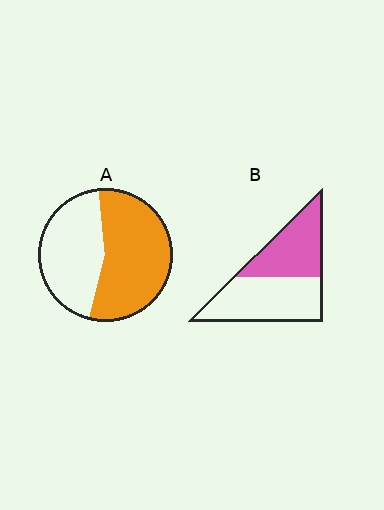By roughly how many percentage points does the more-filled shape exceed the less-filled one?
By roughly 10 percentage points (A over B).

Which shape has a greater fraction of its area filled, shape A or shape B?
Shape A.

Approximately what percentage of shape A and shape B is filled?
A is approximately 55% and B is approximately 45%.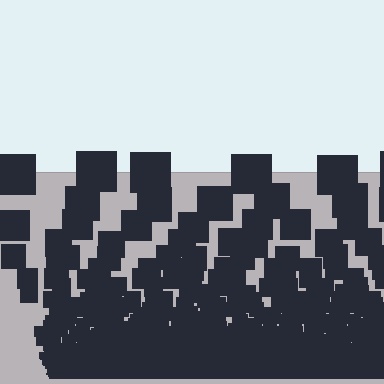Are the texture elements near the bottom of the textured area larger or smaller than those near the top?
Smaller. The gradient is inverted — elements near the bottom are smaller and denser.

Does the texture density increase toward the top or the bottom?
Density increases toward the bottom.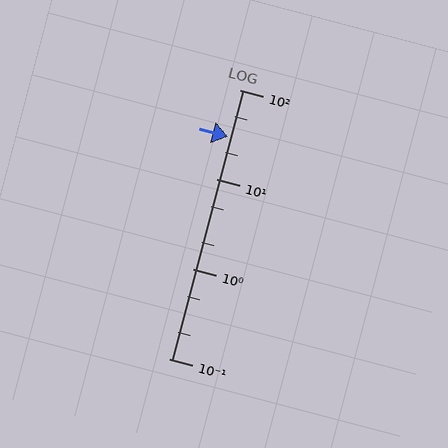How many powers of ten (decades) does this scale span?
The scale spans 3 decades, from 0.1 to 100.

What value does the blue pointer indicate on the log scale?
The pointer indicates approximately 30.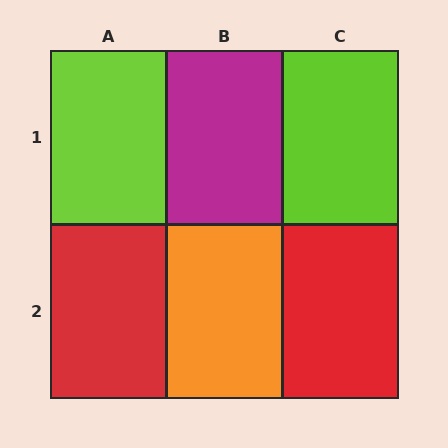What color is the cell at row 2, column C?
Red.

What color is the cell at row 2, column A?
Red.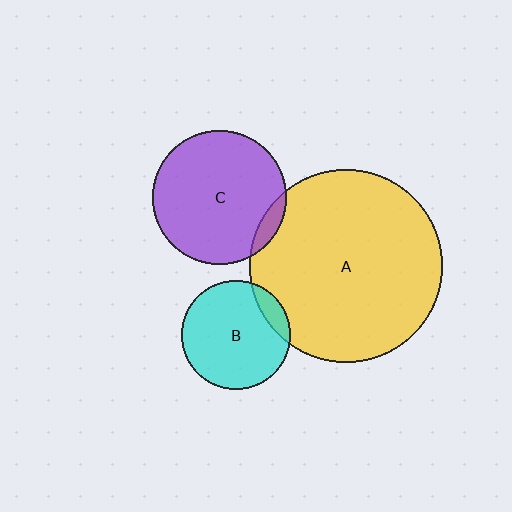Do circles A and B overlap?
Yes.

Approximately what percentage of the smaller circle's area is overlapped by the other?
Approximately 10%.